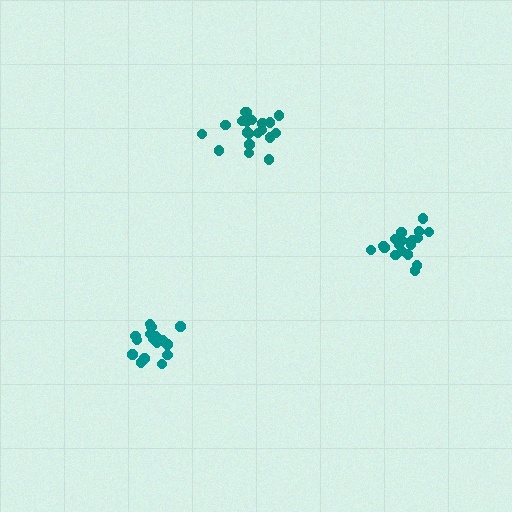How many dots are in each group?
Group 1: 20 dots, Group 2: 16 dots, Group 3: 21 dots (57 total).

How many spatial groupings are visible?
There are 3 spatial groupings.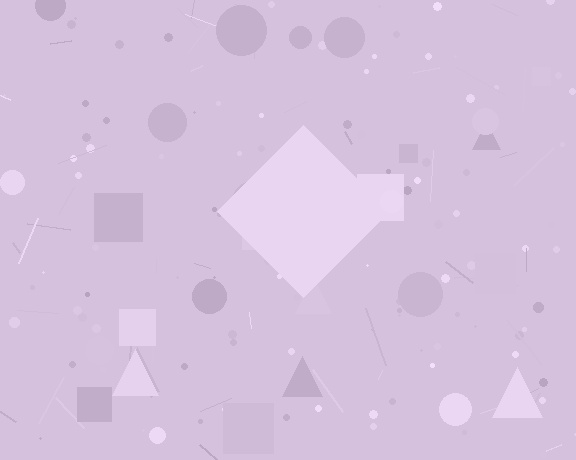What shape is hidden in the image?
A diamond is hidden in the image.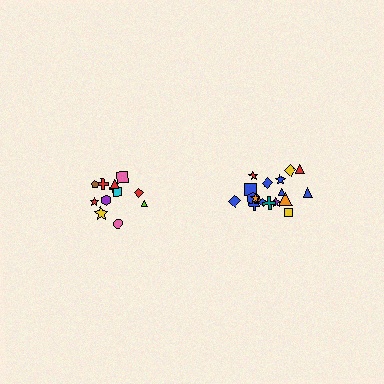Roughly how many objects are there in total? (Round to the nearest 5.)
Roughly 30 objects in total.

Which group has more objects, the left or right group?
The right group.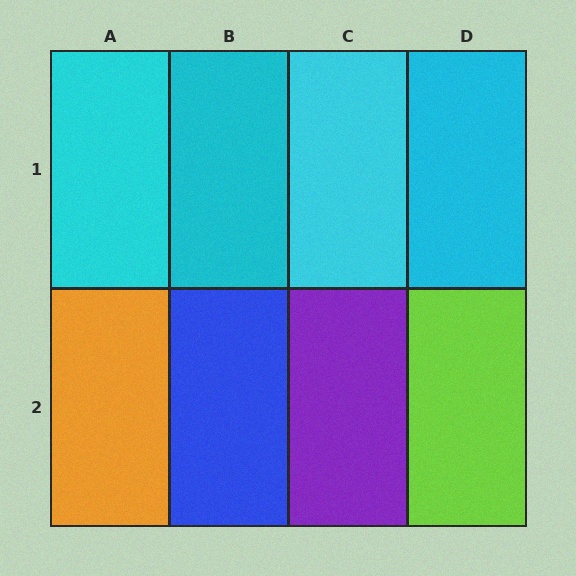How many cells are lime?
1 cell is lime.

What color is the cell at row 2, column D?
Lime.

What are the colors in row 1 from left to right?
Cyan, cyan, cyan, cyan.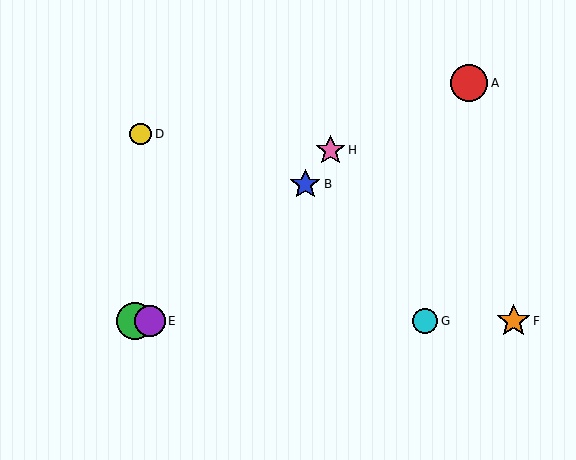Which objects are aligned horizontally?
Objects C, E, F, G are aligned horizontally.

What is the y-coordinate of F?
Object F is at y≈321.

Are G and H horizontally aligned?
No, G is at y≈321 and H is at y≈150.